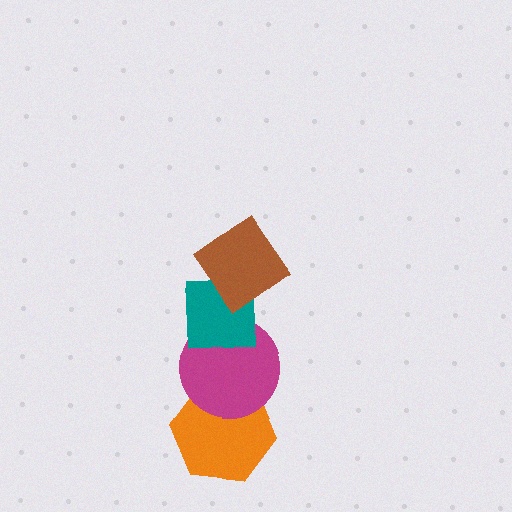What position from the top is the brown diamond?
The brown diamond is 1st from the top.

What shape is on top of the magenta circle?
The teal square is on top of the magenta circle.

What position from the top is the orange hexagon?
The orange hexagon is 4th from the top.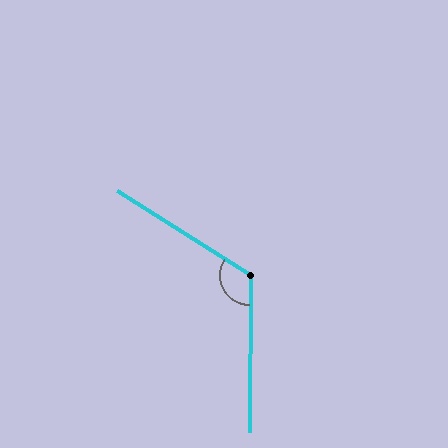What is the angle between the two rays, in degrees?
Approximately 122 degrees.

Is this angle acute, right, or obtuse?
It is obtuse.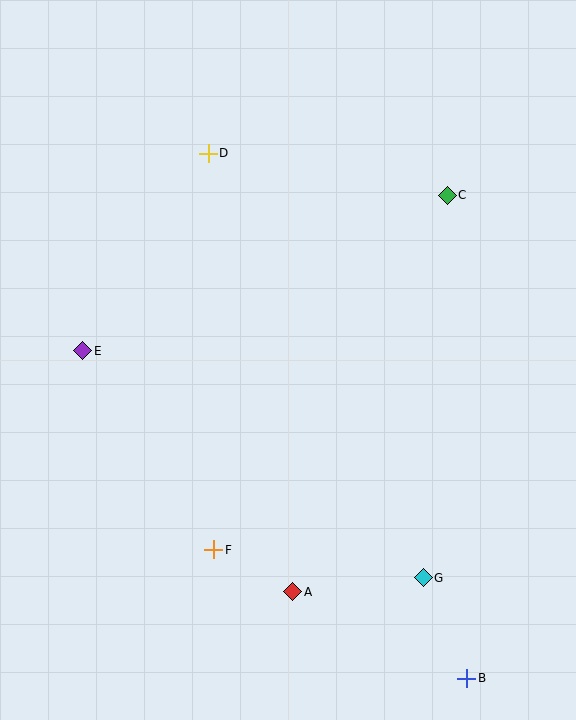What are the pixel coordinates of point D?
Point D is at (208, 153).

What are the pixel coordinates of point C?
Point C is at (447, 195).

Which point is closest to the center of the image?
Point F at (214, 550) is closest to the center.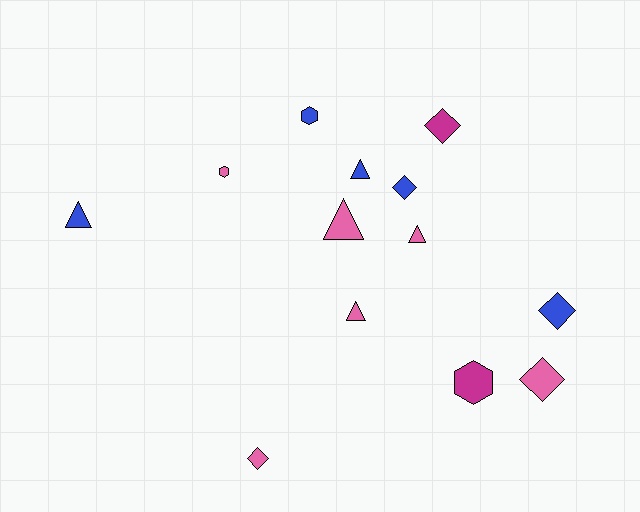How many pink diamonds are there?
There are 2 pink diamonds.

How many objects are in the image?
There are 13 objects.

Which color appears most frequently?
Pink, with 6 objects.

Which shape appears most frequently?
Diamond, with 5 objects.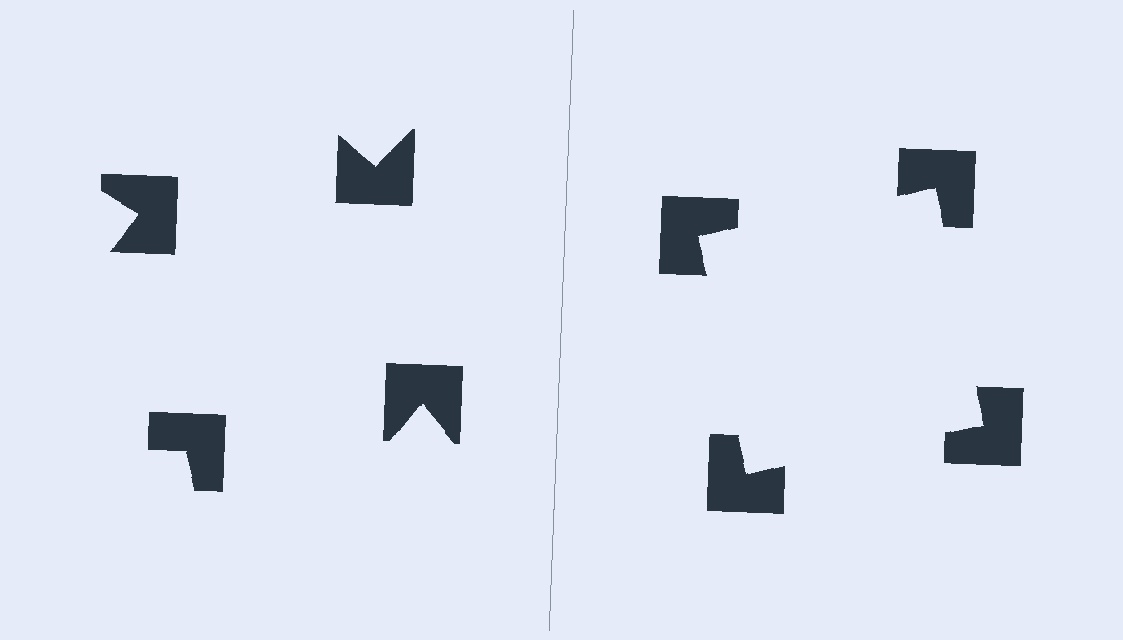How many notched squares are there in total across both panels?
8 — 4 on each side.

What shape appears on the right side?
An illusory square.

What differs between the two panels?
The notched squares are positioned identically on both sides; only the wedge orientations differ. On the right they align to a square; on the left they are misaligned.